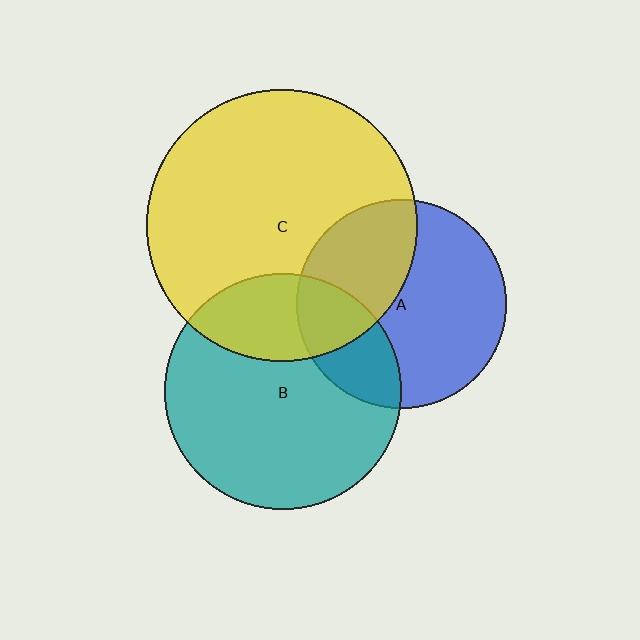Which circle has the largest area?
Circle C (yellow).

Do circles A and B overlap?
Yes.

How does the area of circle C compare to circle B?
Approximately 1.3 times.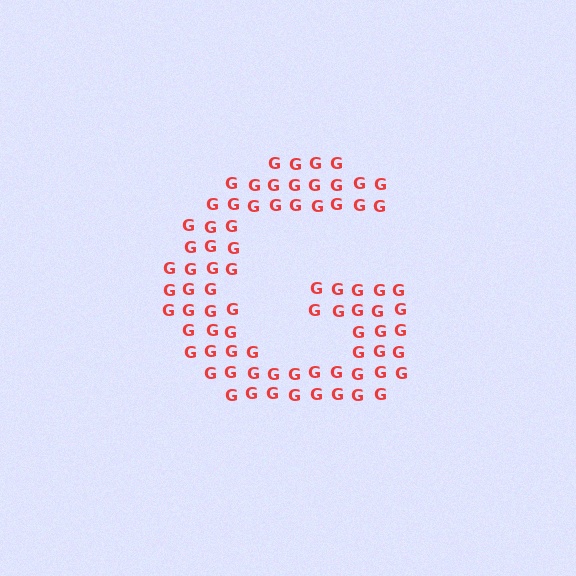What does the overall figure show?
The overall figure shows the letter G.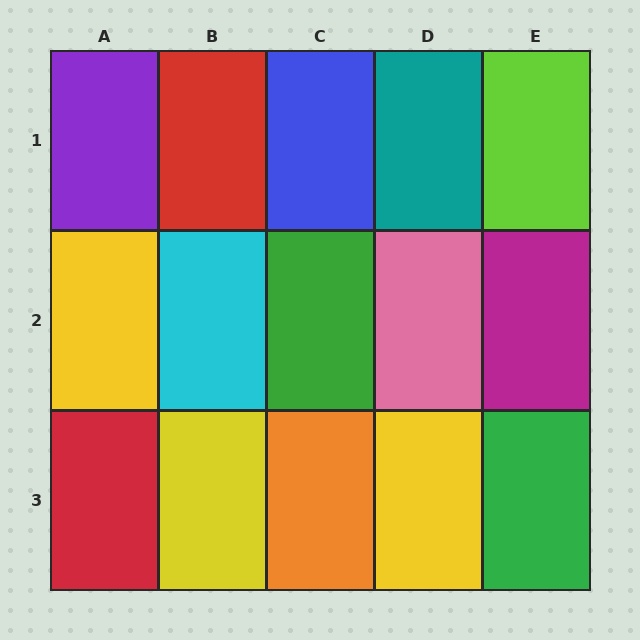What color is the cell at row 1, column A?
Purple.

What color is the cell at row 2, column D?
Pink.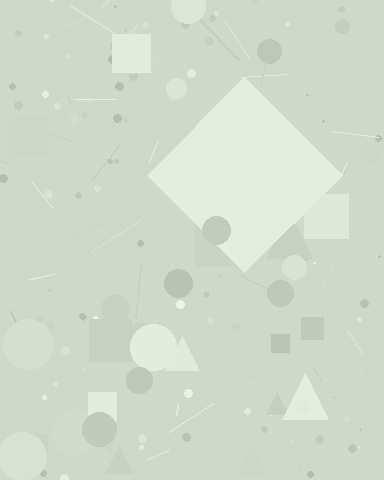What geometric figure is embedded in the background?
A diamond is embedded in the background.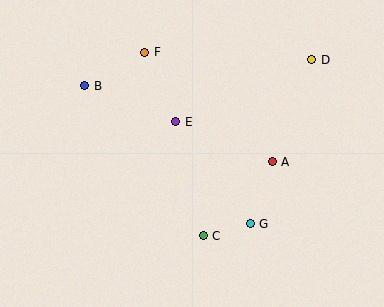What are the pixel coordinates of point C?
Point C is at (203, 236).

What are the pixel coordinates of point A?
Point A is at (272, 162).